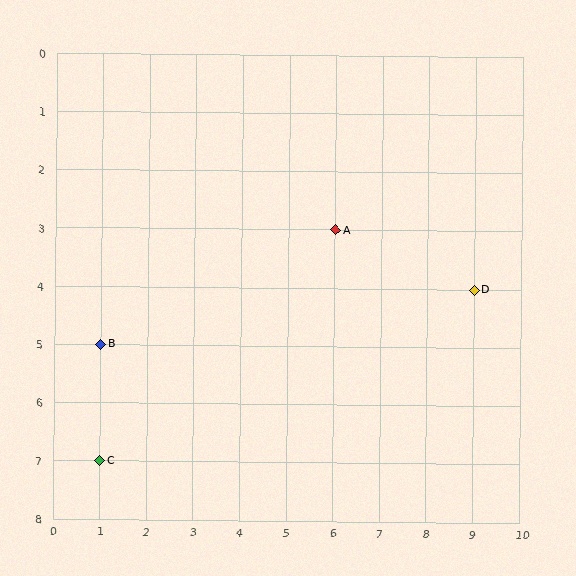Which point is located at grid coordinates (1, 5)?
Point B is at (1, 5).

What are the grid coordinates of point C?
Point C is at grid coordinates (1, 7).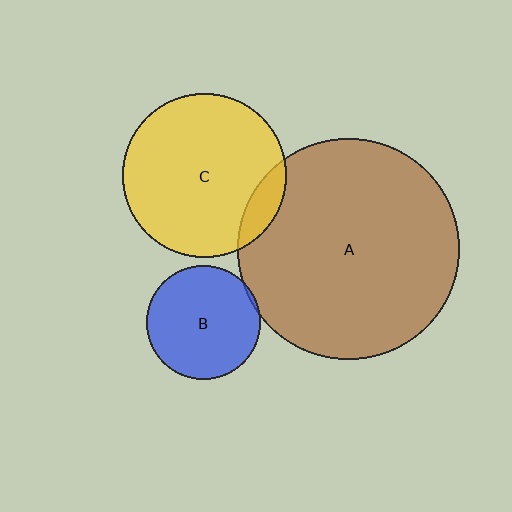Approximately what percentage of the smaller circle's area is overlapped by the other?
Approximately 10%.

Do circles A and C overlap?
Yes.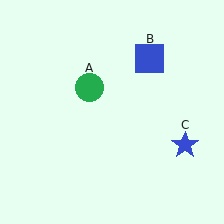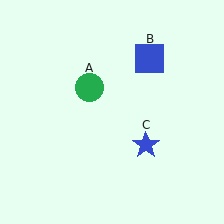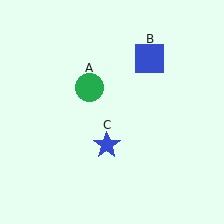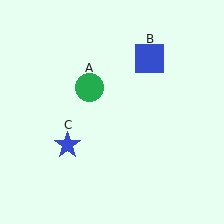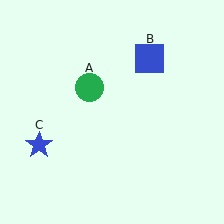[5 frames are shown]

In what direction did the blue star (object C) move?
The blue star (object C) moved left.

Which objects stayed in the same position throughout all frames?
Green circle (object A) and blue square (object B) remained stationary.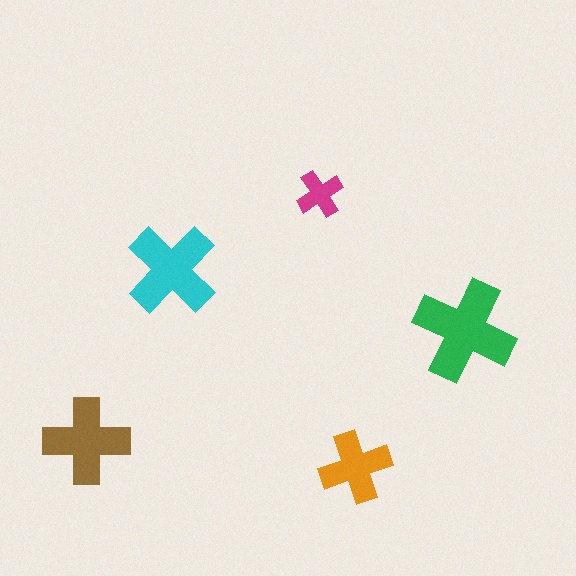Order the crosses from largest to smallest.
the green one, the cyan one, the brown one, the orange one, the magenta one.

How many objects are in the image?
There are 5 objects in the image.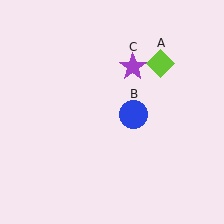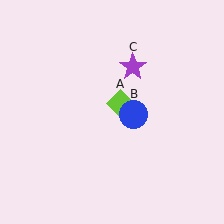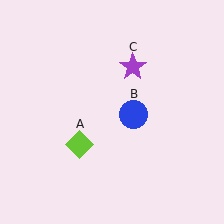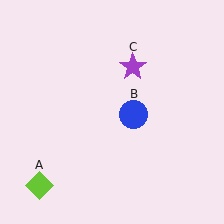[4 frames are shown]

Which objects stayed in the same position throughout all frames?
Blue circle (object B) and purple star (object C) remained stationary.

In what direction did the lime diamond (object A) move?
The lime diamond (object A) moved down and to the left.